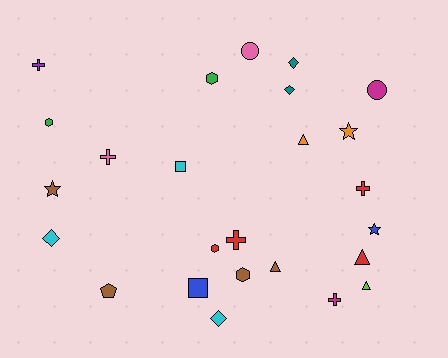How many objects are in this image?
There are 25 objects.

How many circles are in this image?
There are 2 circles.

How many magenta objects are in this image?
There are 2 magenta objects.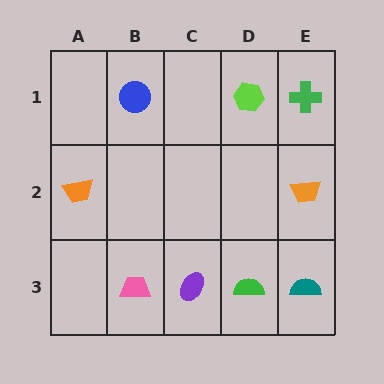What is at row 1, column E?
A green cross.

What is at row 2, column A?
An orange trapezoid.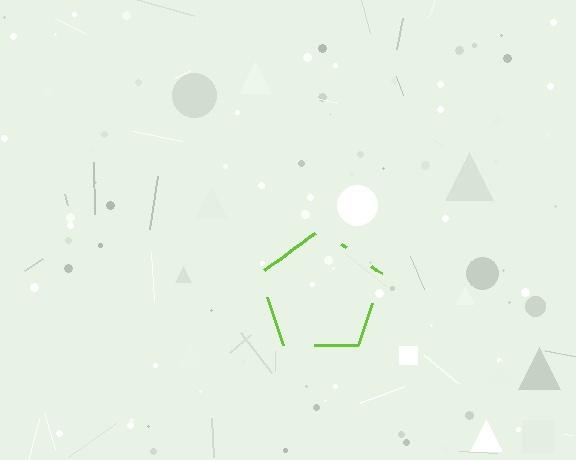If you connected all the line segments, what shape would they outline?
They would outline a pentagon.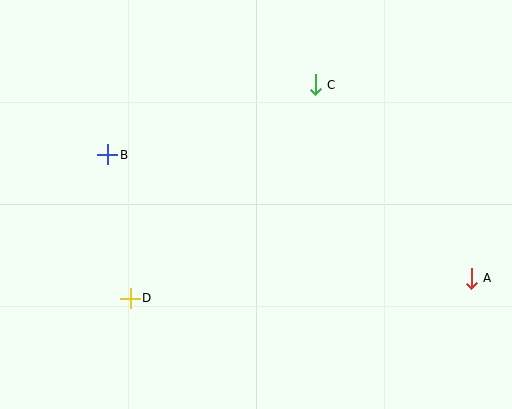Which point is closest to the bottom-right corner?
Point A is closest to the bottom-right corner.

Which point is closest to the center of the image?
Point C at (315, 85) is closest to the center.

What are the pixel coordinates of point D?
Point D is at (130, 298).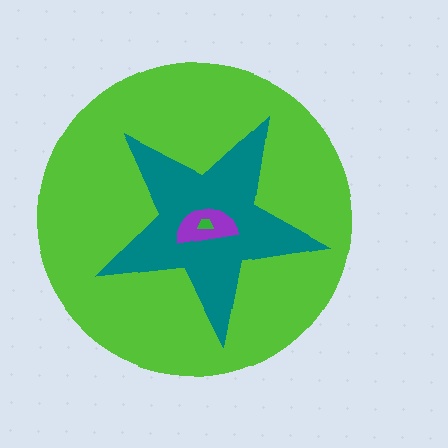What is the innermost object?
The green trapezoid.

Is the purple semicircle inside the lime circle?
Yes.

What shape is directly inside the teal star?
The purple semicircle.